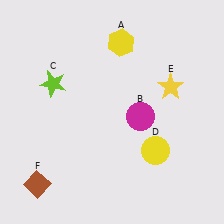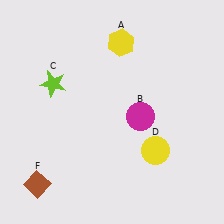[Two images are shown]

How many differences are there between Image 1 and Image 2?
There is 1 difference between the two images.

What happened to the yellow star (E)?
The yellow star (E) was removed in Image 2. It was in the top-right area of Image 1.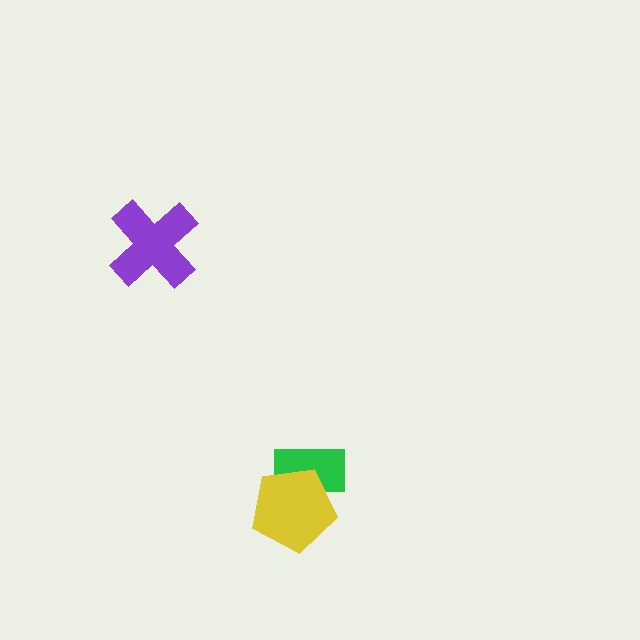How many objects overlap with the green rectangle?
1 object overlaps with the green rectangle.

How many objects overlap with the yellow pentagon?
1 object overlaps with the yellow pentagon.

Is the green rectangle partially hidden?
Yes, it is partially covered by another shape.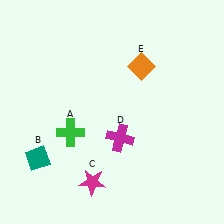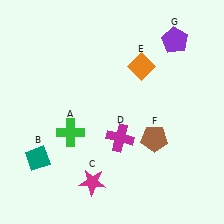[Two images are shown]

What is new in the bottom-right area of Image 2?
A brown pentagon (F) was added in the bottom-right area of Image 2.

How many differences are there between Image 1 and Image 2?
There are 2 differences between the two images.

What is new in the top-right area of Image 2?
A purple pentagon (G) was added in the top-right area of Image 2.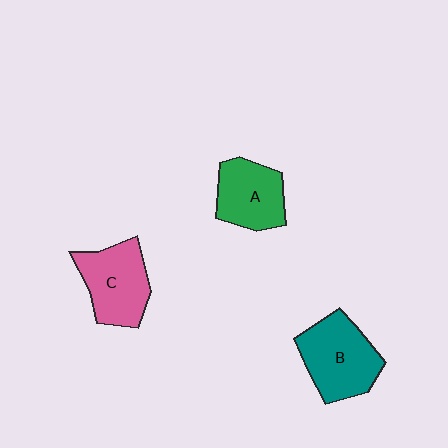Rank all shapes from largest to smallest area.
From largest to smallest: B (teal), C (pink), A (green).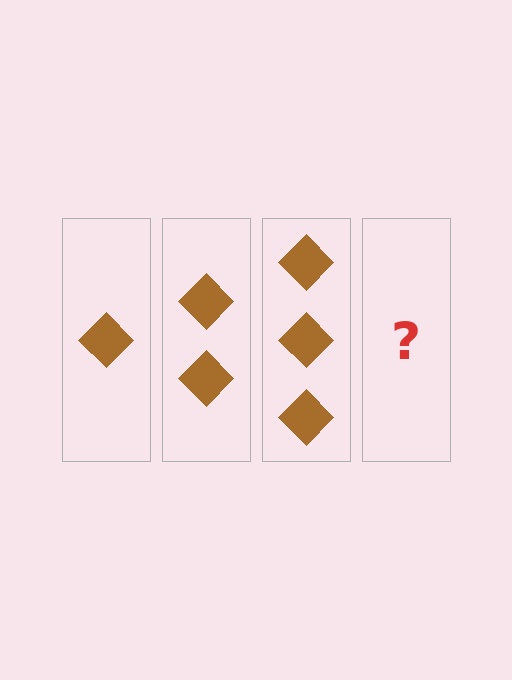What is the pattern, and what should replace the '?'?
The pattern is that each step adds one more diamond. The '?' should be 4 diamonds.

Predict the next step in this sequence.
The next step is 4 diamonds.